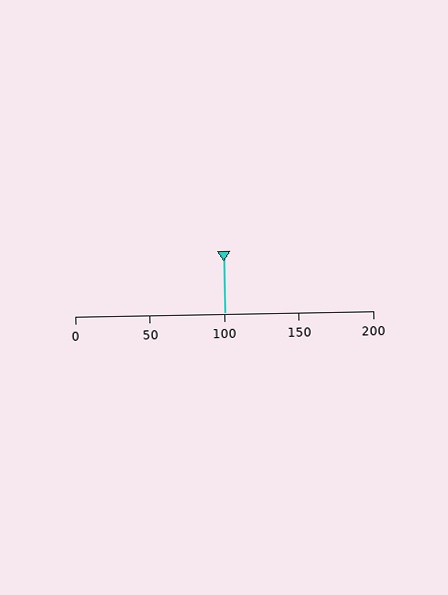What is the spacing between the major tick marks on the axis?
The major ticks are spaced 50 apart.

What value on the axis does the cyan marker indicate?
The marker indicates approximately 100.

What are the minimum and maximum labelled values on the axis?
The axis runs from 0 to 200.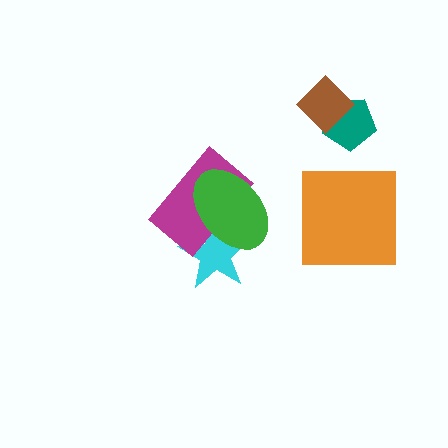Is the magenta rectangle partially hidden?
Yes, it is partially covered by another shape.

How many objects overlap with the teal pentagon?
1 object overlaps with the teal pentagon.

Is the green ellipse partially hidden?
No, no other shape covers it.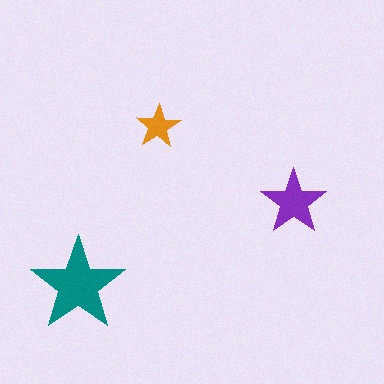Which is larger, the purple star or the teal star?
The teal one.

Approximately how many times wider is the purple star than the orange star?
About 1.5 times wider.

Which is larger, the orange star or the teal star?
The teal one.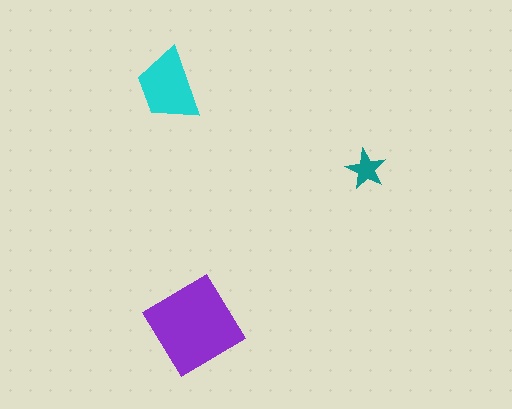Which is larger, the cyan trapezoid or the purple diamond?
The purple diamond.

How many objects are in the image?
There are 3 objects in the image.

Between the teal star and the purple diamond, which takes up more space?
The purple diamond.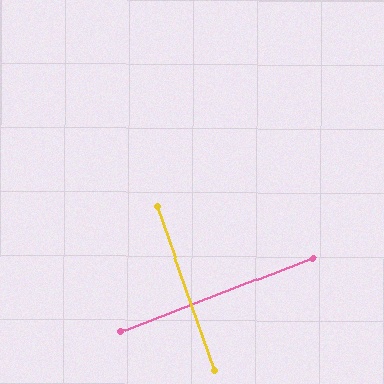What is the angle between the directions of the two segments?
Approximately 88 degrees.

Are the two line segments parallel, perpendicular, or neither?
Perpendicular — they meet at approximately 88°.